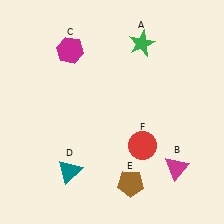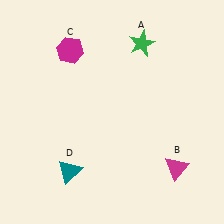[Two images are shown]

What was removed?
The red circle (F), the brown pentagon (E) were removed in Image 2.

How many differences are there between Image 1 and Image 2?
There are 2 differences between the two images.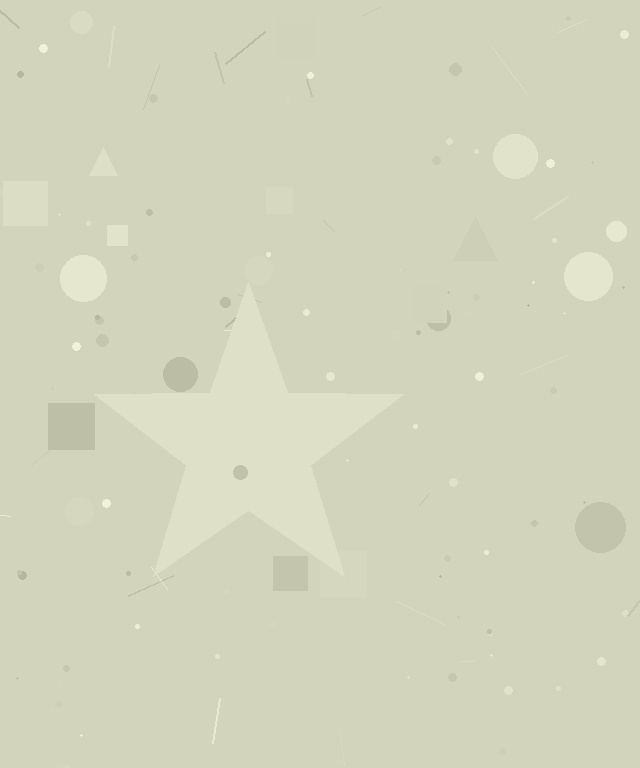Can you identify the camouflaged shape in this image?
The camouflaged shape is a star.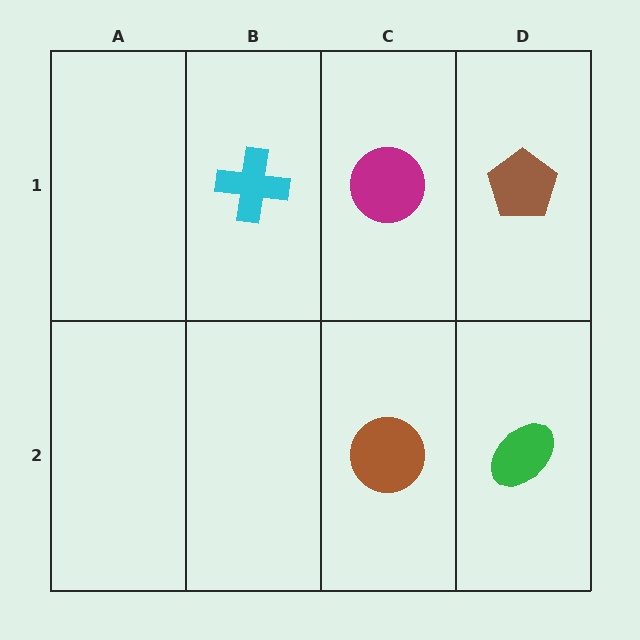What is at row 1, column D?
A brown pentagon.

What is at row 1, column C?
A magenta circle.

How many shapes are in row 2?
2 shapes.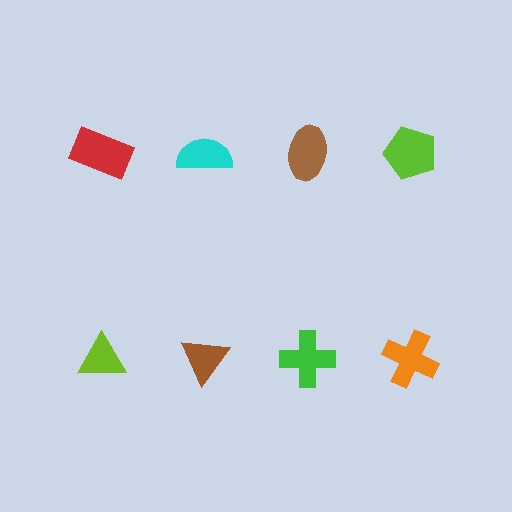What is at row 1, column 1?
A red rectangle.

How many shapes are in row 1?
4 shapes.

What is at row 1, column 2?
A cyan semicircle.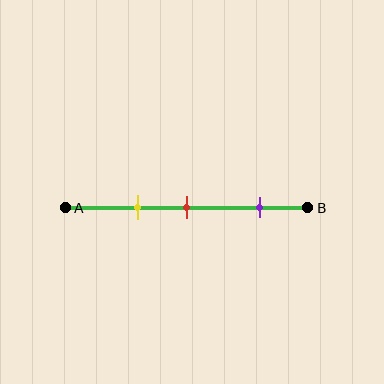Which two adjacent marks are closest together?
The yellow and red marks are the closest adjacent pair.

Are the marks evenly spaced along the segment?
No, the marks are not evenly spaced.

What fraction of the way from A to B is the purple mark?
The purple mark is approximately 80% (0.8) of the way from A to B.